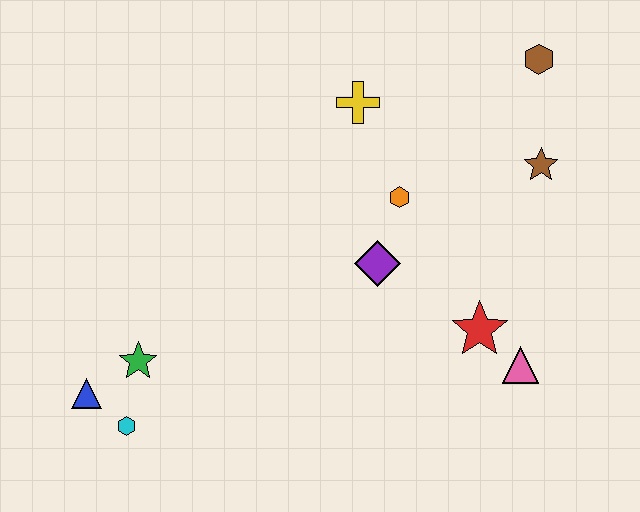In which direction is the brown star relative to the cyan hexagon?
The brown star is to the right of the cyan hexagon.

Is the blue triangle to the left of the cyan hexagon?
Yes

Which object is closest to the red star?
The pink triangle is closest to the red star.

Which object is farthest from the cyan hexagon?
The brown hexagon is farthest from the cyan hexagon.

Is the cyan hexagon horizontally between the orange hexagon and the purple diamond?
No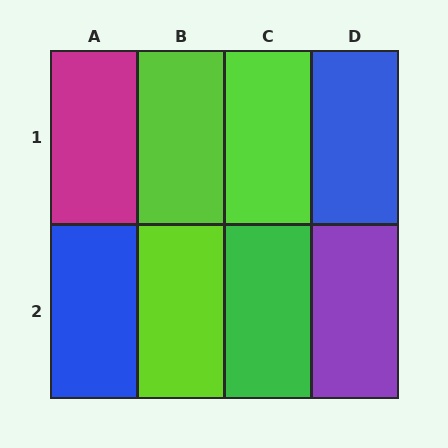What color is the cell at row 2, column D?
Purple.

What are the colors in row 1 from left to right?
Magenta, lime, lime, blue.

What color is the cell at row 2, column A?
Blue.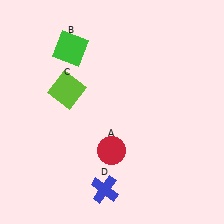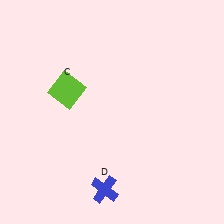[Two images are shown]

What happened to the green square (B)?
The green square (B) was removed in Image 2. It was in the top-left area of Image 1.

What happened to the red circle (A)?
The red circle (A) was removed in Image 2. It was in the bottom-left area of Image 1.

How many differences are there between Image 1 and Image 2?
There are 2 differences between the two images.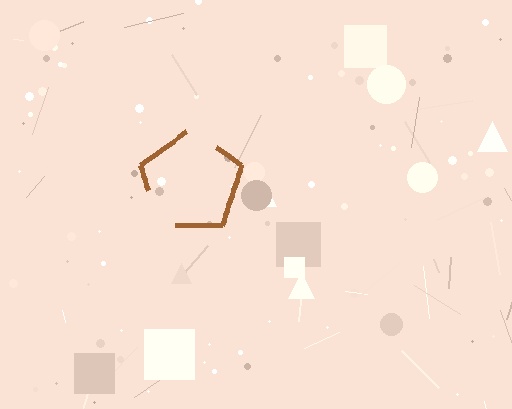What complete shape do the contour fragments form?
The contour fragments form a pentagon.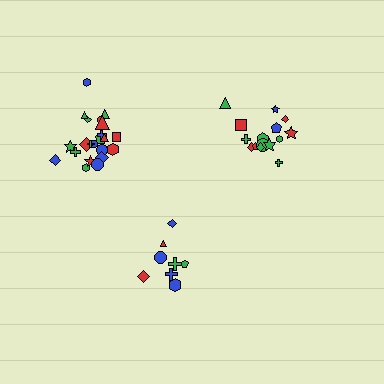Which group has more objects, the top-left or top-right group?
The top-left group.